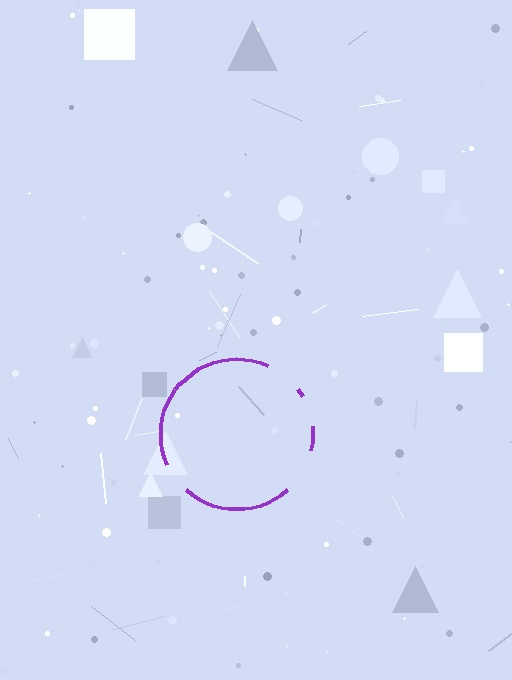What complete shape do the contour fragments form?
The contour fragments form a circle.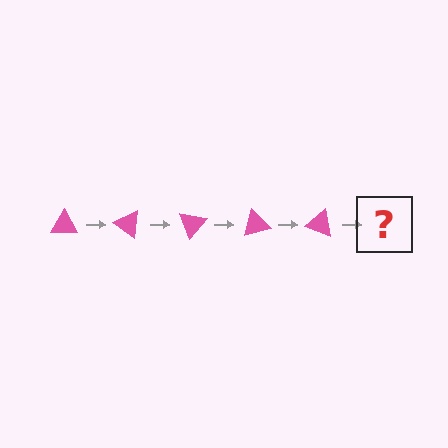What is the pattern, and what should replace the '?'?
The pattern is that the triangle rotates 35 degrees each step. The '?' should be a pink triangle rotated 175 degrees.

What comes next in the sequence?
The next element should be a pink triangle rotated 175 degrees.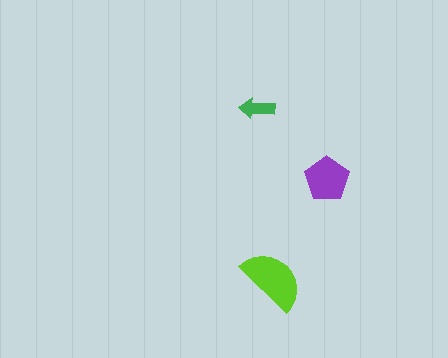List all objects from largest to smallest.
The lime semicircle, the purple pentagon, the green arrow.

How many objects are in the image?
There are 3 objects in the image.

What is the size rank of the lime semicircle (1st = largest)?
1st.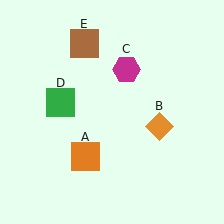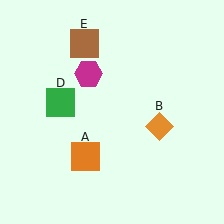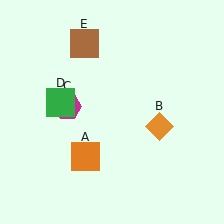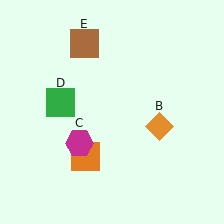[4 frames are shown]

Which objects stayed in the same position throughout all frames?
Orange square (object A) and orange diamond (object B) and green square (object D) and brown square (object E) remained stationary.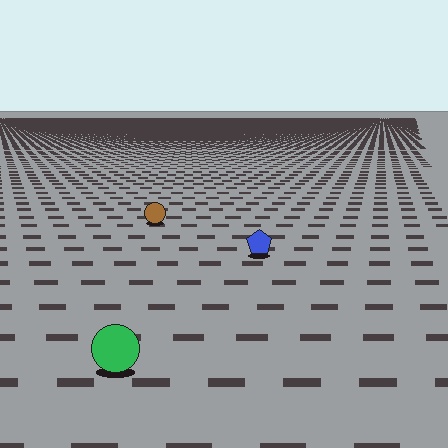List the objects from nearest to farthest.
From nearest to farthest: the green circle, the blue pentagon, the brown circle.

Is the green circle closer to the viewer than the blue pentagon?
Yes. The green circle is closer — you can tell from the texture gradient: the ground texture is coarser near it.